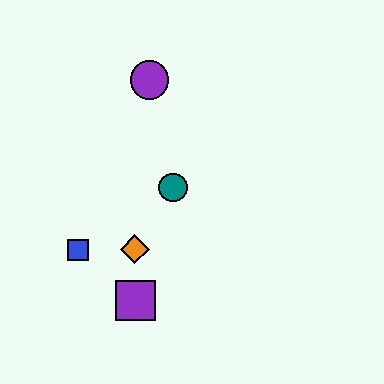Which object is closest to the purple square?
The orange diamond is closest to the purple square.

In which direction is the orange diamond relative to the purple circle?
The orange diamond is below the purple circle.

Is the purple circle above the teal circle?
Yes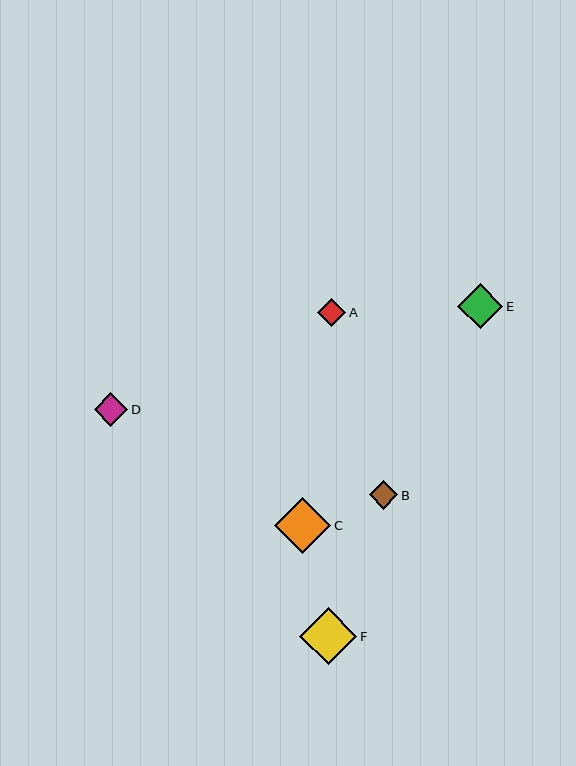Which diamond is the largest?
Diamond F is the largest with a size of approximately 57 pixels.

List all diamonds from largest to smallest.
From largest to smallest: F, C, E, D, B, A.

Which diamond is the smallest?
Diamond A is the smallest with a size of approximately 28 pixels.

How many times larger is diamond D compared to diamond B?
Diamond D is approximately 1.2 times the size of diamond B.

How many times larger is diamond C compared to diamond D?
Diamond C is approximately 1.7 times the size of diamond D.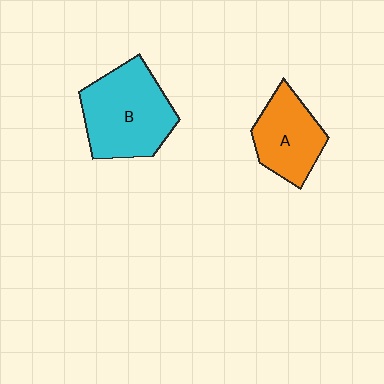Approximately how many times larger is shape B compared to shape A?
Approximately 1.4 times.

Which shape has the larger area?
Shape B (cyan).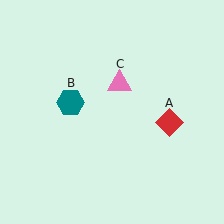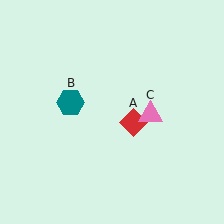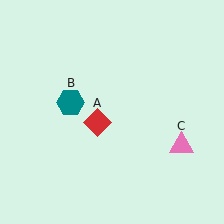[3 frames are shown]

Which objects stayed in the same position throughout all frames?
Teal hexagon (object B) remained stationary.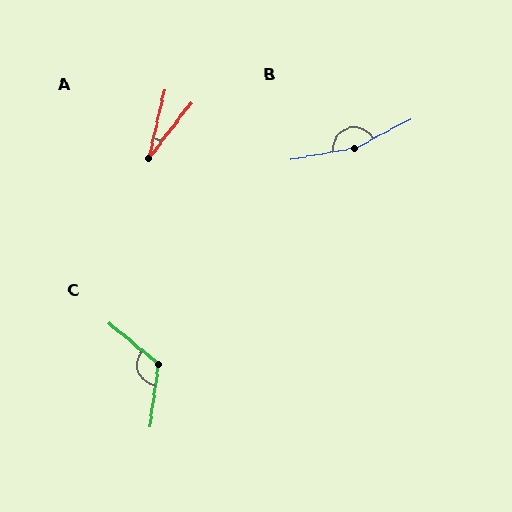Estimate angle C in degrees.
Approximately 122 degrees.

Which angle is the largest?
B, at approximately 162 degrees.